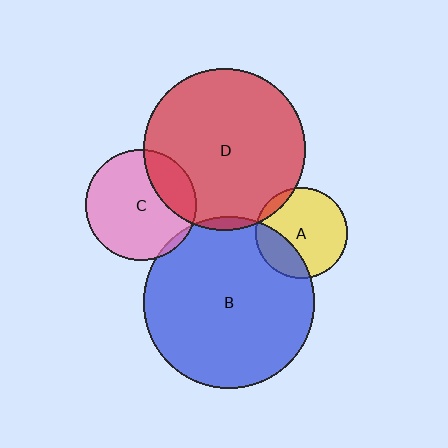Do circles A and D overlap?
Yes.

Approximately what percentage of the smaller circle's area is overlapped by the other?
Approximately 5%.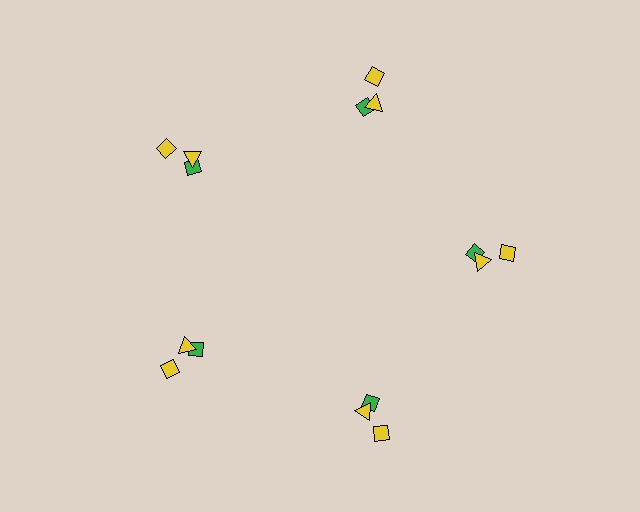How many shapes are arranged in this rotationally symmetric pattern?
There are 15 shapes, arranged in 5 groups of 3.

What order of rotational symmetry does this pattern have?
This pattern has 5-fold rotational symmetry.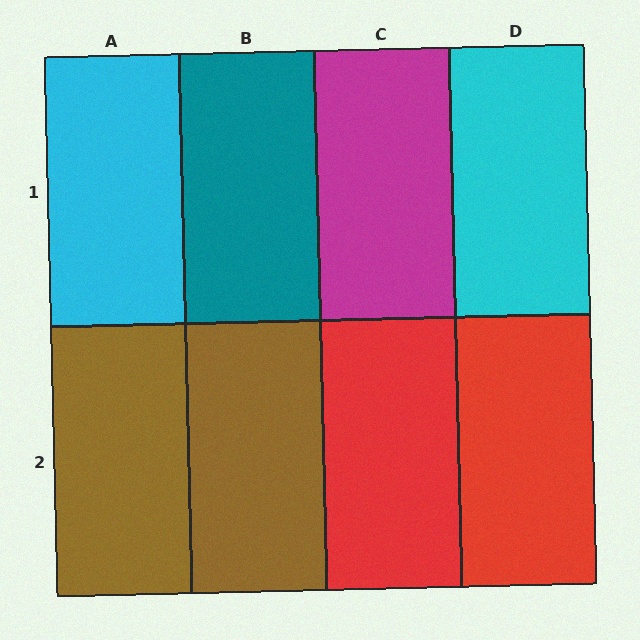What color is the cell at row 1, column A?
Cyan.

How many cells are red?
2 cells are red.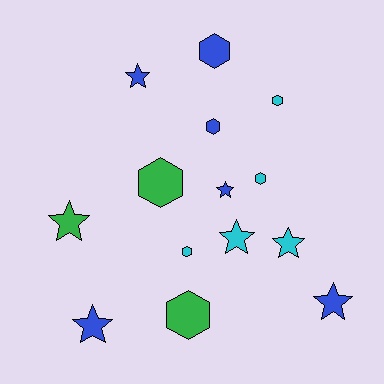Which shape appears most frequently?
Star, with 7 objects.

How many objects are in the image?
There are 14 objects.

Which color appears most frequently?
Blue, with 6 objects.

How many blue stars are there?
There are 4 blue stars.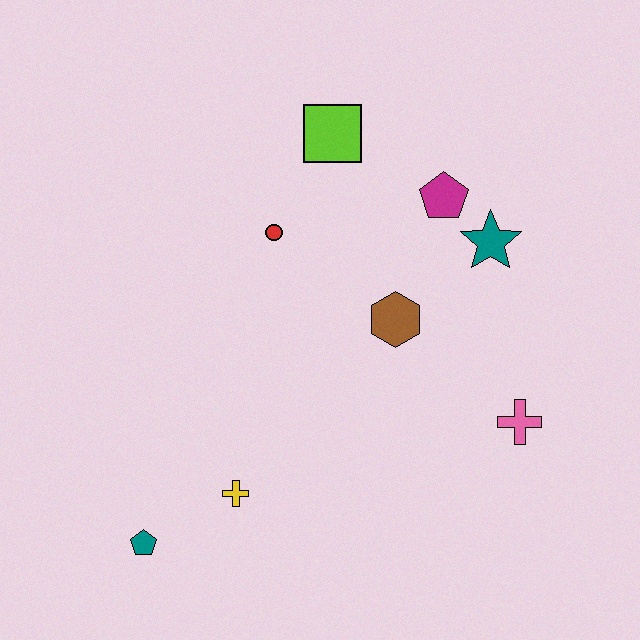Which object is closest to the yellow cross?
The teal pentagon is closest to the yellow cross.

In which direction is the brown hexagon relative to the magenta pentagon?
The brown hexagon is below the magenta pentagon.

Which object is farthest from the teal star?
The teal pentagon is farthest from the teal star.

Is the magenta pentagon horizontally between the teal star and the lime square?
Yes